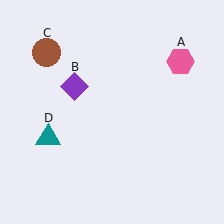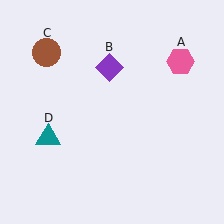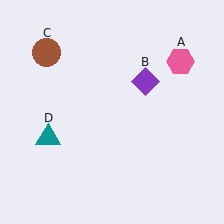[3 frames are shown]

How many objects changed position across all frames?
1 object changed position: purple diamond (object B).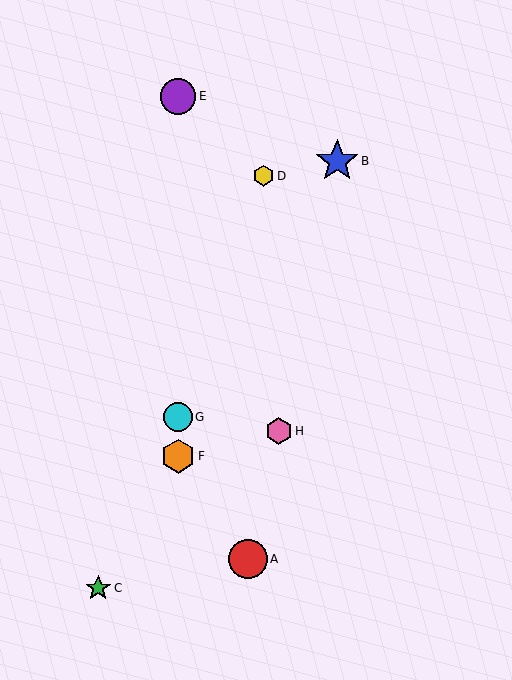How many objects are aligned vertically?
3 objects (E, F, G) are aligned vertically.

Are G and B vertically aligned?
No, G is at x≈178 and B is at x≈337.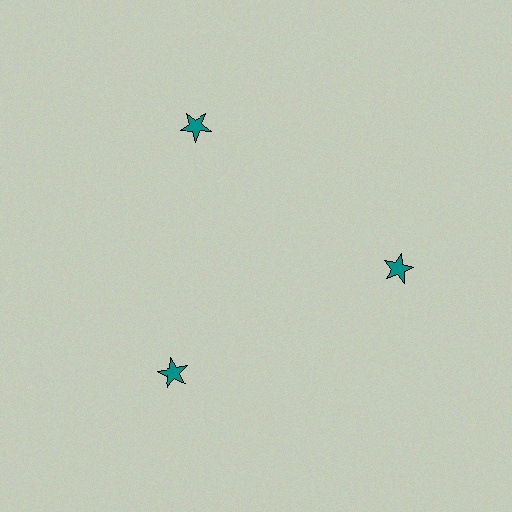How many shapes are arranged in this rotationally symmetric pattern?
There are 3 shapes, arranged in 3 groups of 1.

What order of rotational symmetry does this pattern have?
This pattern has 3-fold rotational symmetry.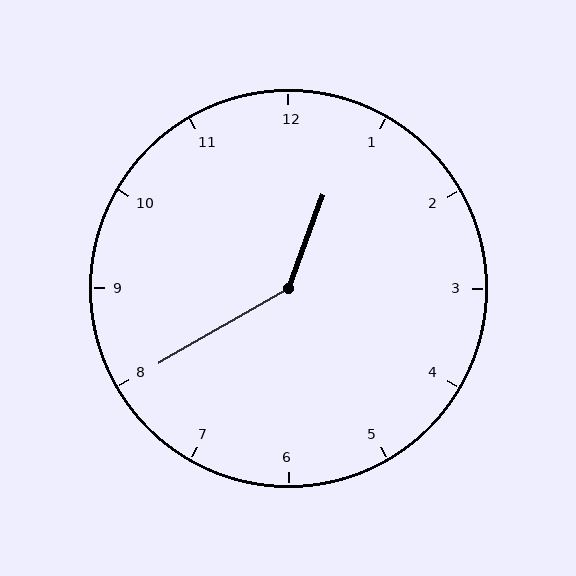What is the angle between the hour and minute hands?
Approximately 140 degrees.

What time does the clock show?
12:40.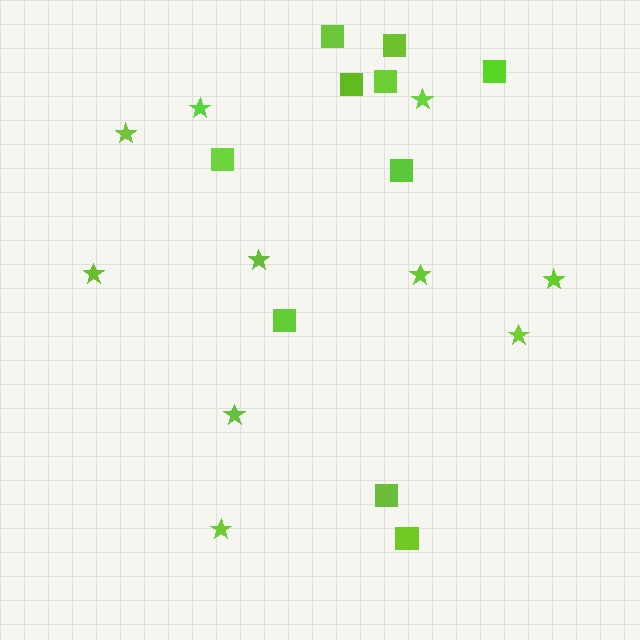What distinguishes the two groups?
There are 2 groups: one group of squares (10) and one group of stars (10).